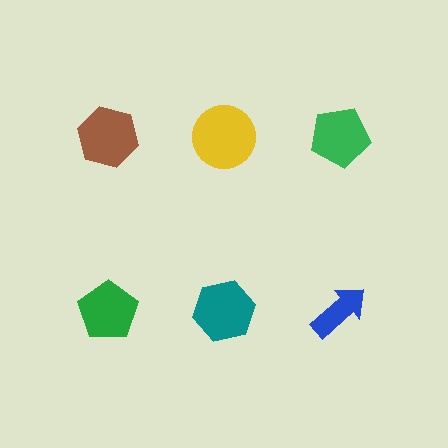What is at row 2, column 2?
A teal hexagon.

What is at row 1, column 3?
A green pentagon.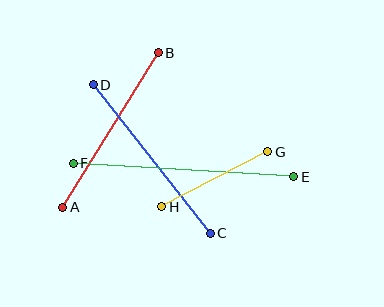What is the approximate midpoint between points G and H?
The midpoint is at approximately (215, 179) pixels.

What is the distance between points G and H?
The distance is approximately 120 pixels.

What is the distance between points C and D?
The distance is approximately 189 pixels.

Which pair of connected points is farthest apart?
Points E and F are farthest apart.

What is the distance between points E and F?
The distance is approximately 221 pixels.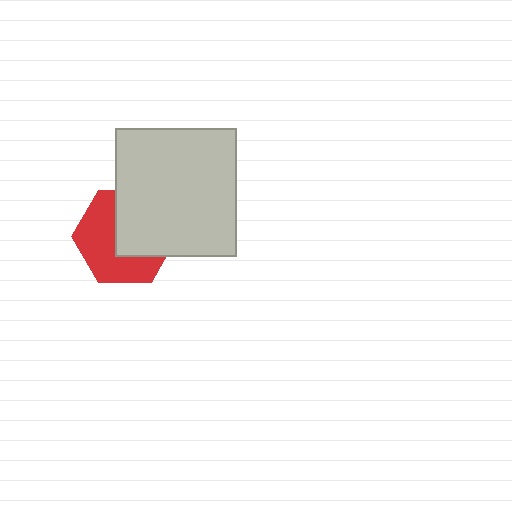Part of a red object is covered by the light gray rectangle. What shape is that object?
It is a hexagon.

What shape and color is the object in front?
The object in front is a light gray rectangle.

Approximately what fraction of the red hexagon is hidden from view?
Roughly 47% of the red hexagon is hidden behind the light gray rectangle.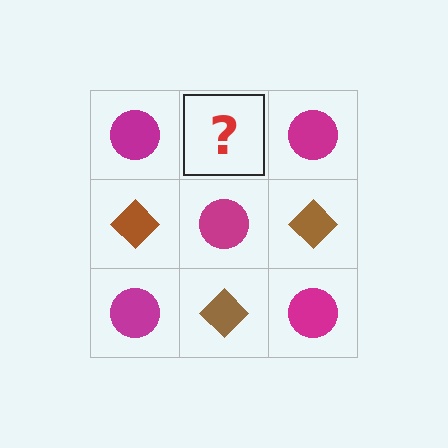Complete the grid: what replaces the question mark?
The question mark should be replaced with a brown diamond.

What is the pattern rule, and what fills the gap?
The rule is that it alternates magenta circle and brown diamond in a checkerboard pattern. The gap should be filled with a brown diamond.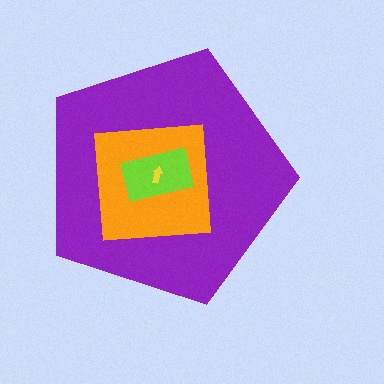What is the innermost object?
The yellow arrow.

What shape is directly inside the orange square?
The lime rectangle.